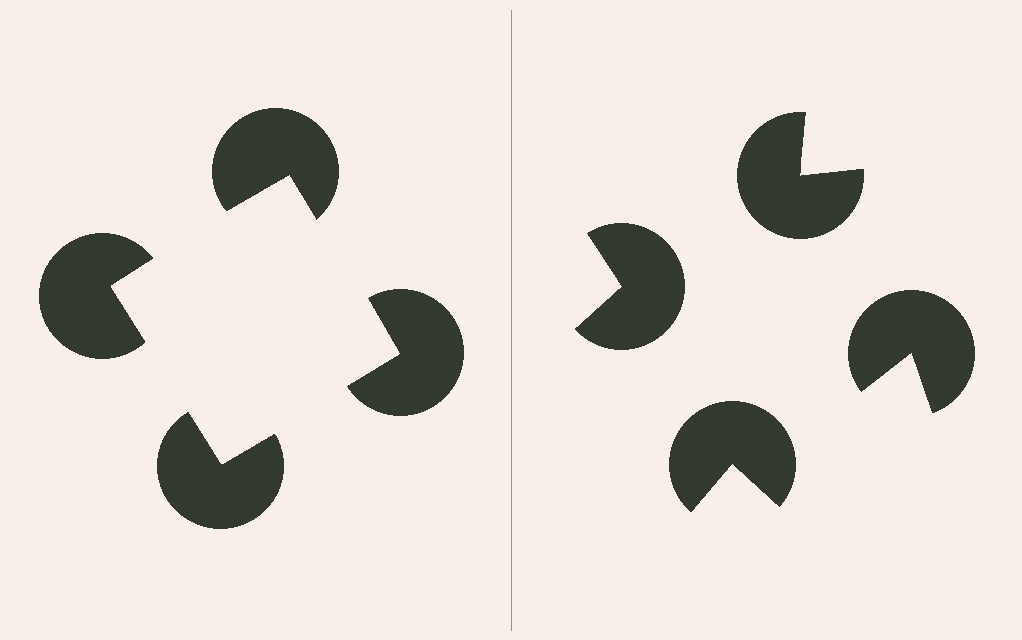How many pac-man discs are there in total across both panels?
8 — 4 on each side.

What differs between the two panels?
The pac-man discs are positioned identically on both sides; only the wedge orientations differ. On the left they align to a square; on the right they are misaligned.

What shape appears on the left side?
An illusory square.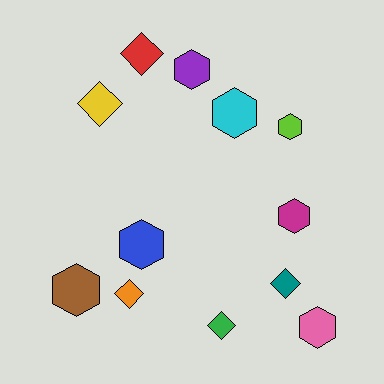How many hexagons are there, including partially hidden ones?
There are 7 hexagons.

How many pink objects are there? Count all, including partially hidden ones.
There is 1 pink object.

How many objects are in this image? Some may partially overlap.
There are 12 objects.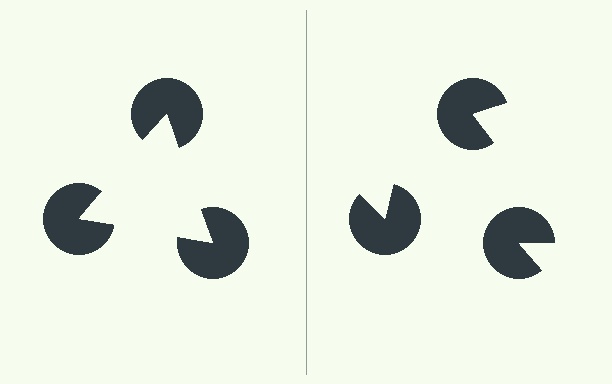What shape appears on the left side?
An illusory triangle.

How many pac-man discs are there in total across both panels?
6 — 3 on each side.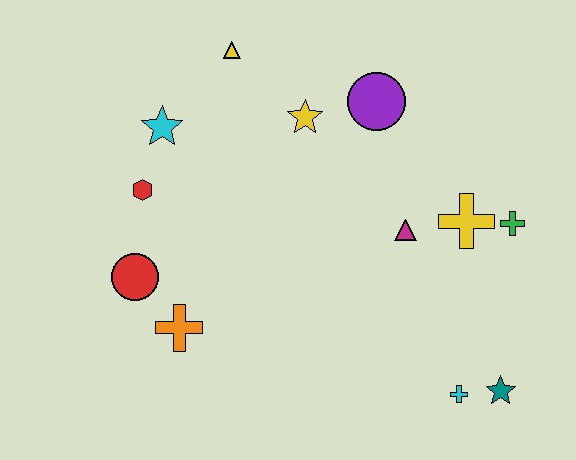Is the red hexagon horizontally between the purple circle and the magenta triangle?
No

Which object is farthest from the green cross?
The red circle is farthest from the green cross.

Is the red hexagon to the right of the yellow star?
No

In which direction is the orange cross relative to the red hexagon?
The orange cross is below the red hexagon.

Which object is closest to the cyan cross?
The teal star is closest to the cyan cross.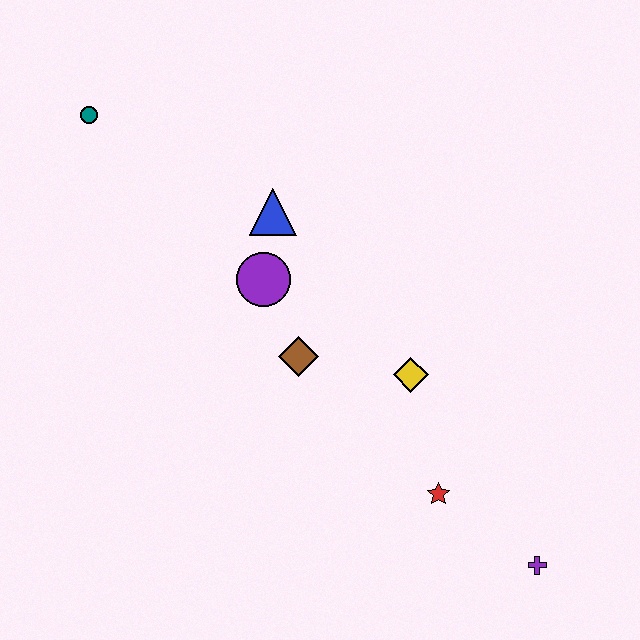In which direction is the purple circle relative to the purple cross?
The purple circle is above the purple cross.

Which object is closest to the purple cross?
The red star is closest to the purple cross.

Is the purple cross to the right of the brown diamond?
Yes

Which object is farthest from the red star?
The teal circle is farthest from the red star.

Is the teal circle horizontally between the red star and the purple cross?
No